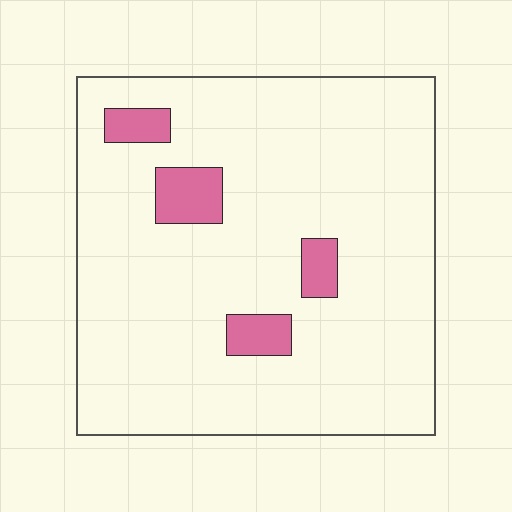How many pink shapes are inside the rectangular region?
4.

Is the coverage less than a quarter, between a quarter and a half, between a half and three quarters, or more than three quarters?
Less than a quarter.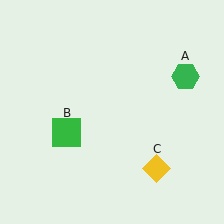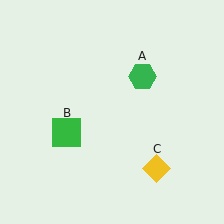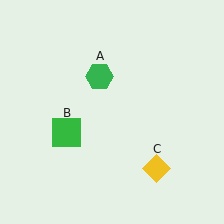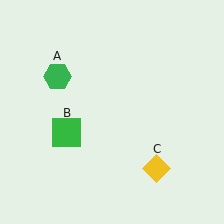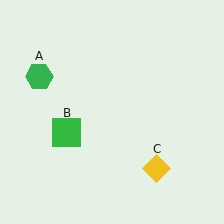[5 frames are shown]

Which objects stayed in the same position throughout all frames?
Green square (object B) and yellow diamond (object C) remained stationary.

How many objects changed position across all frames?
1 object changed position: green hexagon (object A).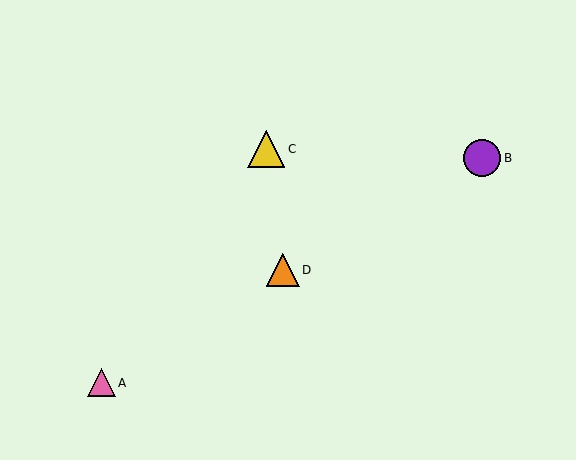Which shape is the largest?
The purple circle (labeled B) is the largest.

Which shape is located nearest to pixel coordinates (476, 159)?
The purple circle (labeled B) at (482, 158) is nearest to that location.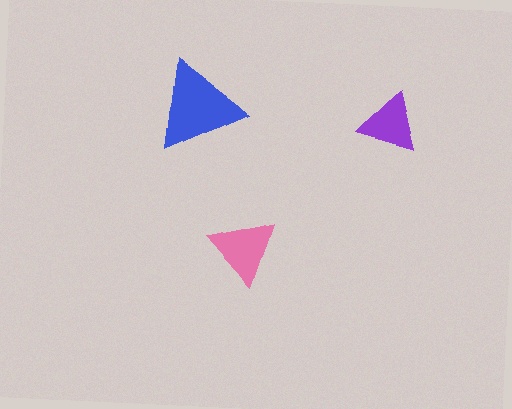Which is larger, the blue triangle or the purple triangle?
The blue one.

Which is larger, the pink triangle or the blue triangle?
The blue one.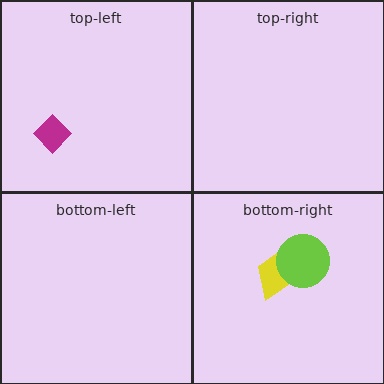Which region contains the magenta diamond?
The top-left region.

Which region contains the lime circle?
The bottom-right region.